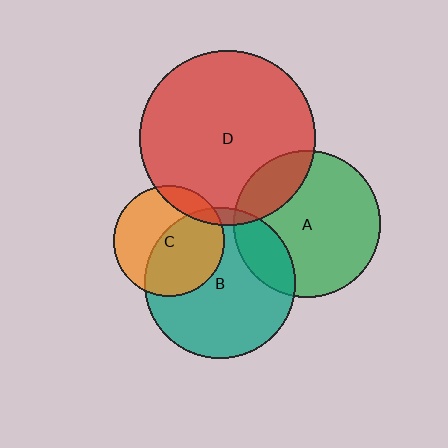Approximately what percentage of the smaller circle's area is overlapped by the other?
Approximately 20%.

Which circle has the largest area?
Circle D (red).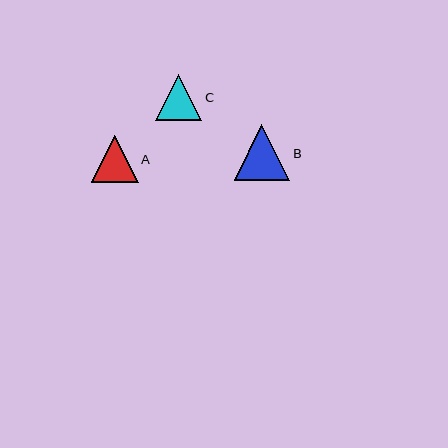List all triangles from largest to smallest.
From largest to smallest: B, A, C.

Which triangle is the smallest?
Triangle C is the smallest with a size of approximately 46 pixels.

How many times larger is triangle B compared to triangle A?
Triangle B is approximately 1.2 times the size of triangle A.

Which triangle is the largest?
Triangle B is the largest with a size of approximately 56 pixels.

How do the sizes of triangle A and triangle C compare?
Triangle A and triangle C are approximately the same size.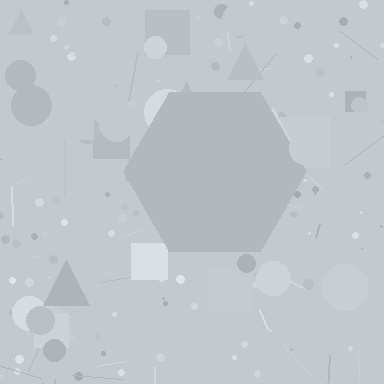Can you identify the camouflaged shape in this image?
The camouflaged shape is a hexagon.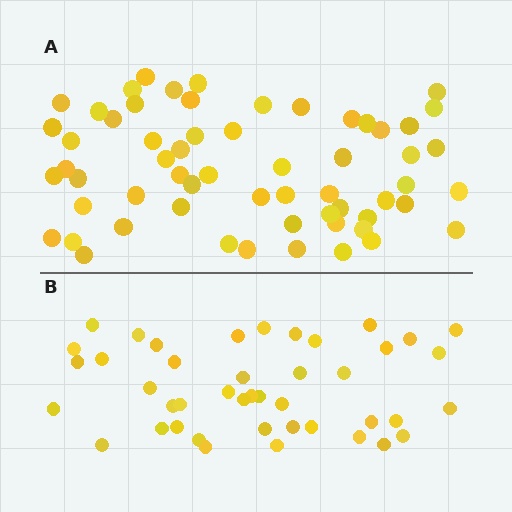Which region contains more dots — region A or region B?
Region A (the top region) has more dots.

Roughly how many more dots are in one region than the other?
Region A has approximately 15 more dots than region B.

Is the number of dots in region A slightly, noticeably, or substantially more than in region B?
Region A has noticeably more, but not dramatically so. The ratio is roughly 1.4 to 1.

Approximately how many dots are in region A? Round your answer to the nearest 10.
About 60 dots.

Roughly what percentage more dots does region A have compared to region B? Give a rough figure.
About 40% more.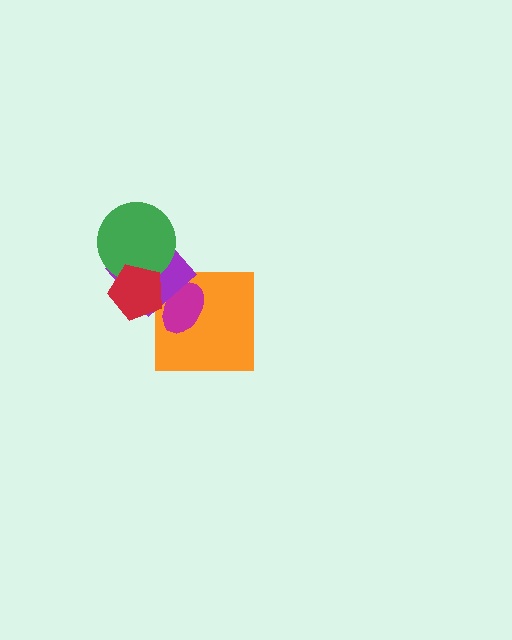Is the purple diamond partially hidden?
Yes, it is partially covered by another shape.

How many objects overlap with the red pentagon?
3 objects overlap with the red pentagon.